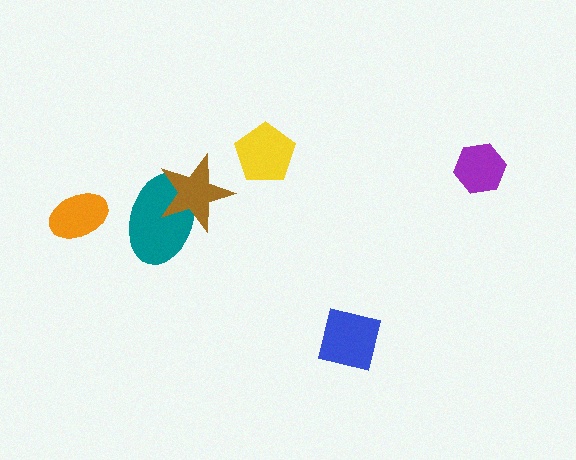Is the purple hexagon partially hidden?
No, no other shape covers it.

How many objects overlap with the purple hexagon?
0 objects overlap with the purple hexagon.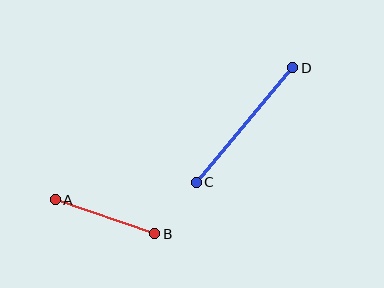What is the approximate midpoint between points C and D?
The midpoint is at approximately (245, 125) pixels.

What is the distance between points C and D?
The distance is approximately 150 pixels.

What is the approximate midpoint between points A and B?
The midpoint is at approximately (105, 217) pixels.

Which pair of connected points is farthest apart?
Points C and D are farthest apart.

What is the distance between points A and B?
The distance is approximately 105 pixels.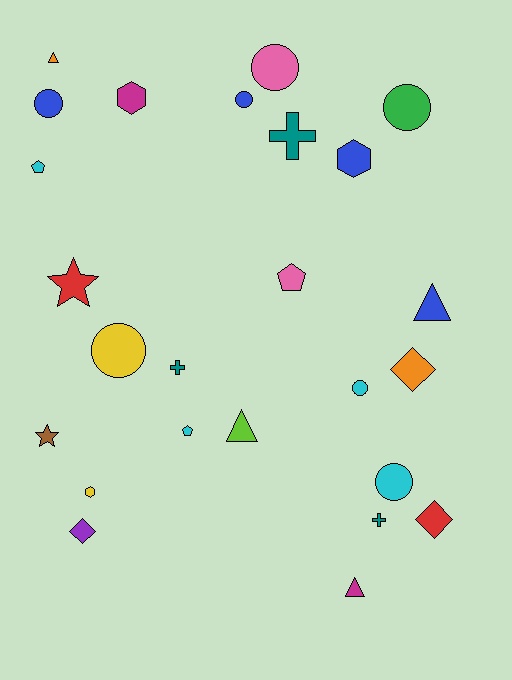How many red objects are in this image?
There are 2 red objects.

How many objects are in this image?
There are 25 objects.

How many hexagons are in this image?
There are 3 hexagons.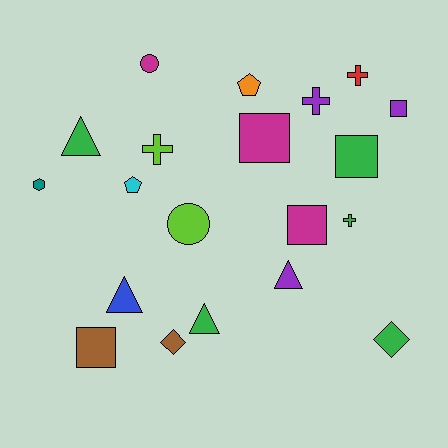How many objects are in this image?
There are 20 objects.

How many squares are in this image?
There are 5 squares.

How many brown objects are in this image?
There are 2 brown objects.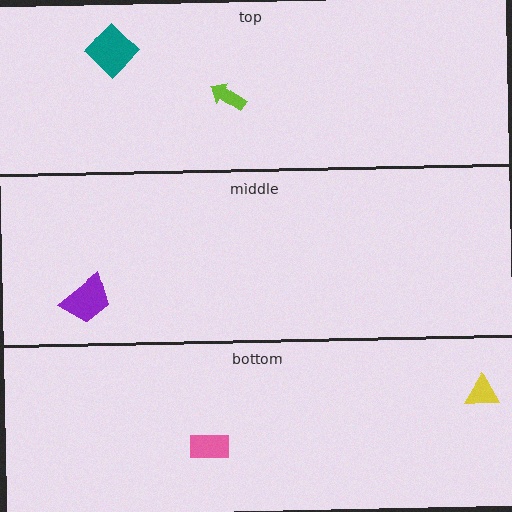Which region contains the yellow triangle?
The bottom region.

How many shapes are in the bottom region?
2.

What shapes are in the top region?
The teal diamond, the lime arrow.